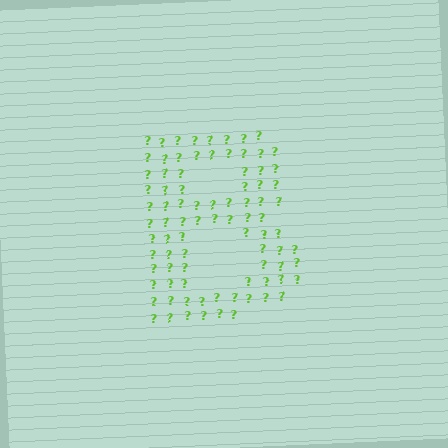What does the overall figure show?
The overall figure shows the letter B.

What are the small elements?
The small elements are question marks.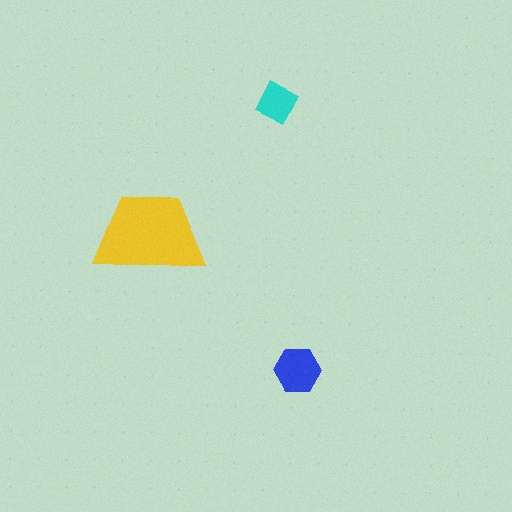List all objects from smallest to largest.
The cyan diamond, the blue hexagon, the yellow trapezoid.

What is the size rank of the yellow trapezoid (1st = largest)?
1st.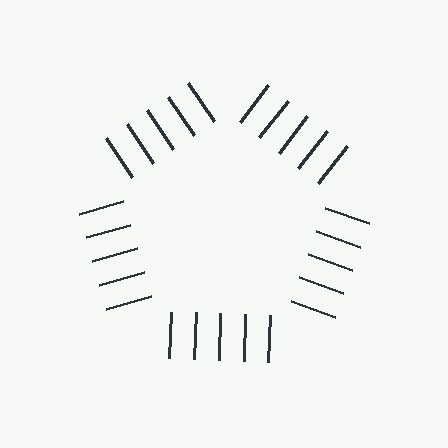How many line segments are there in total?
25 — 5 along each of the 5 edges.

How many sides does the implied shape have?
5 sides — the line-ends trace a pentagon.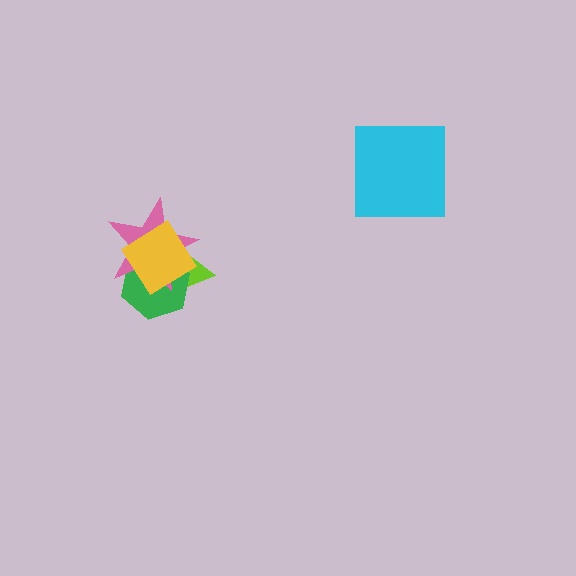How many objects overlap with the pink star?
3 objects overlap with the pink star.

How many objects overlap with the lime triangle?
3 objects overlap with the lime triangle.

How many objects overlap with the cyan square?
0 objects overlap with the cyan square.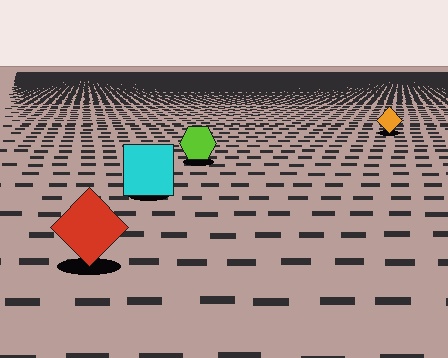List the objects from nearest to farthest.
From nearest to farthest: the red diamond, the cyan square, the lime hexagon, the orange diamond.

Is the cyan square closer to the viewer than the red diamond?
No. The red diamond is closer — you can tell from the texture gradient: the ground texture is coarser near it.